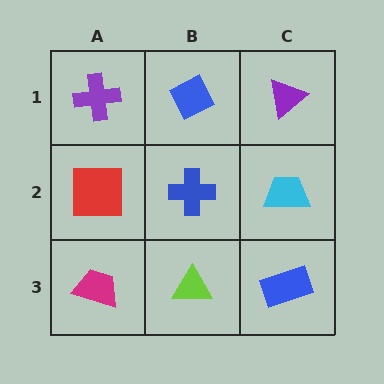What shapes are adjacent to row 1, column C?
A cyan trapezoid (row 2, column C), a blue diamond (row 1, column B).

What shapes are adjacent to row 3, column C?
A cyan trapezoid (row 2, column C), a lime triangle (row 3, column B).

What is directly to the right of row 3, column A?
A lime triangle.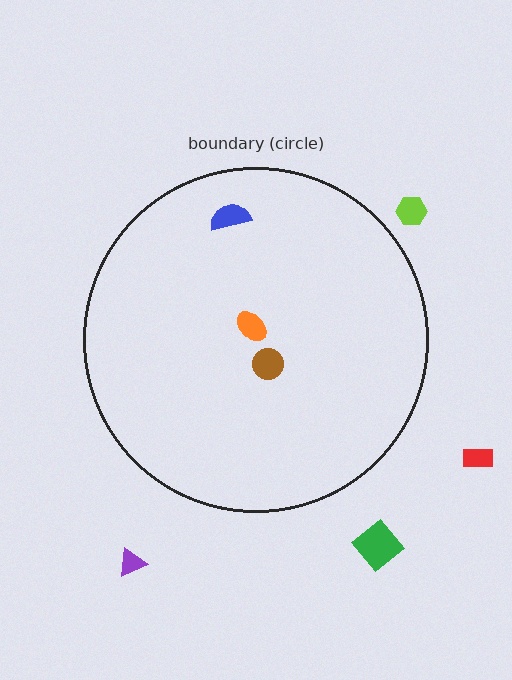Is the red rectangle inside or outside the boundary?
Outside.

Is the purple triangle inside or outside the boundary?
Outside.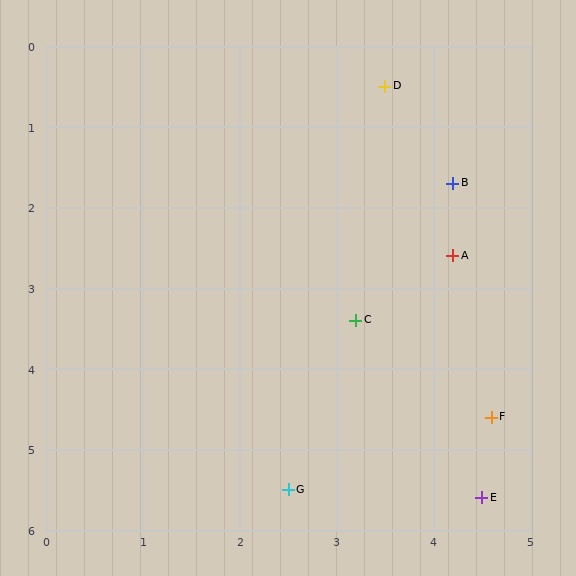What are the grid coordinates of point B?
Point B is at approximately (4.2, 1.7).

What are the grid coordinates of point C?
Point C is at approximately (3.2, 3.4).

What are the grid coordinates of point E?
Point E is at approximately (4.5, 5.6).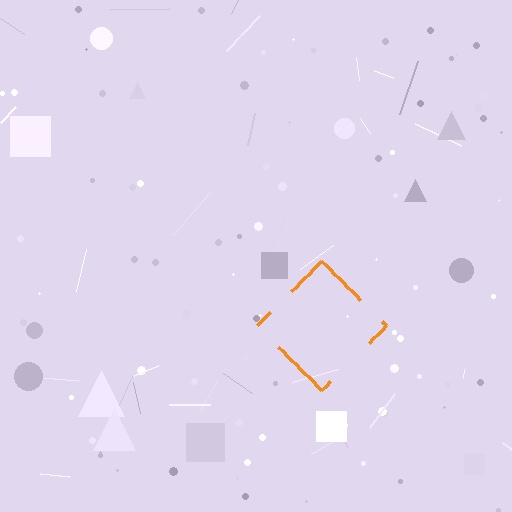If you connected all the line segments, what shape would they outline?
They would outline a diamond.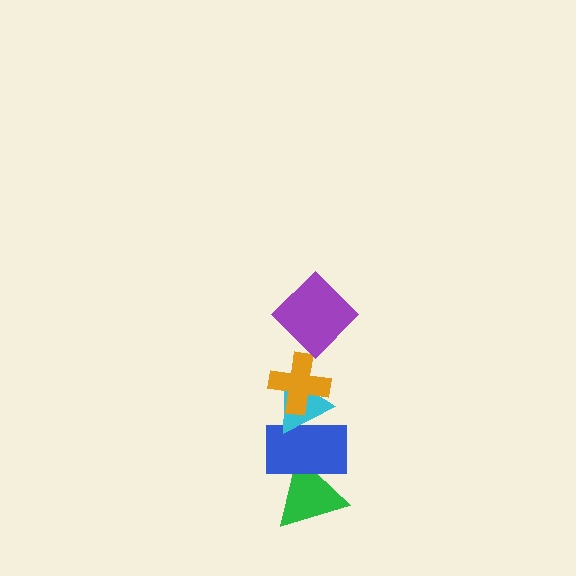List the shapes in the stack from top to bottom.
From top to bottom: the purple diamond, the orange cross, the cyan triangle, the blue rectangle, the green triangle.